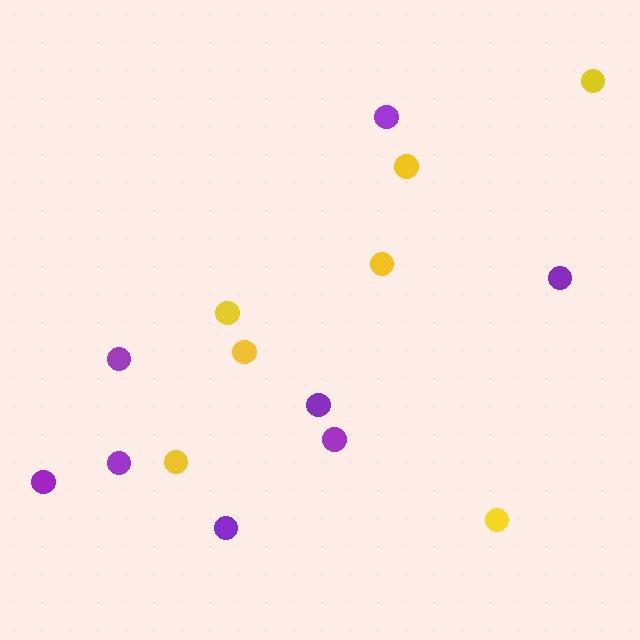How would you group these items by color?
There are 2 groups: one group of yellow circles (7) and one group of purple circles (8).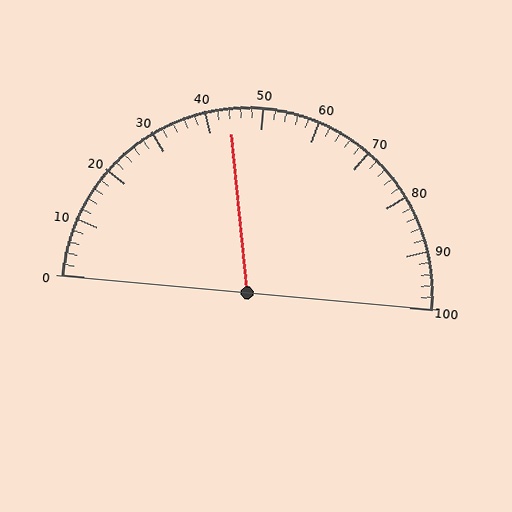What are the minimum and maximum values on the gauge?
The gauge ranges from 0 to 100.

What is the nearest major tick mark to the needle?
The nearest major tick mark is 40.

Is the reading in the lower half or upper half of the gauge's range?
The reading is in the lower half of the range (0 to 100).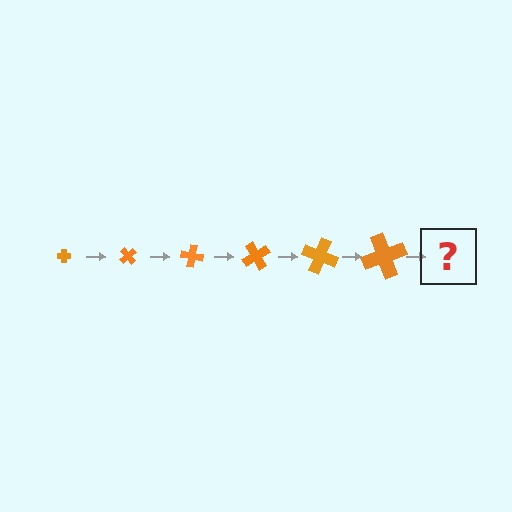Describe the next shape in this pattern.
It should be a cross, larger than the previous one and rotated 300 degrees from the start.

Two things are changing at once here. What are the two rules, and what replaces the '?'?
The two rules are that the cross grows larger each step and it rotates 50 degrees each step. The '?' should be a cross, larger than the previous one and rotated 300 degrees from the start.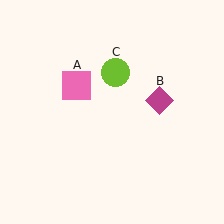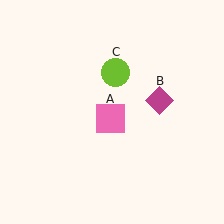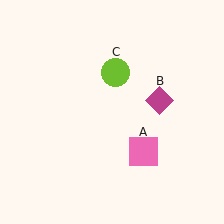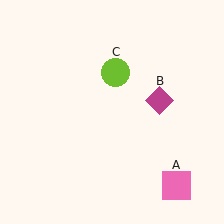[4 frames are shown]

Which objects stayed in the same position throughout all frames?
Magenta diamond (object B) and lime circle (object C) remained stationary.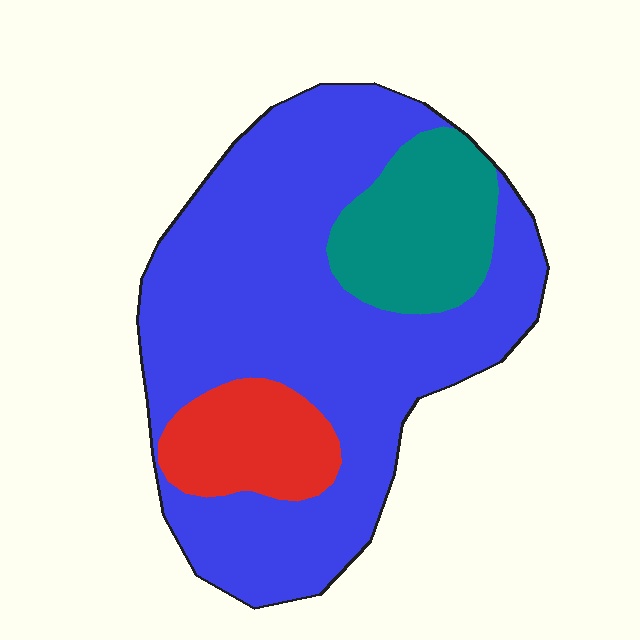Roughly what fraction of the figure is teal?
Teal covers 17% of the figure.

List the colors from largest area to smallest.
From largest to smallest: blue, teal, red.